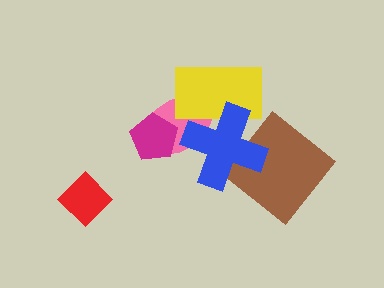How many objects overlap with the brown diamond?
1 object overlaps with the brown diamond.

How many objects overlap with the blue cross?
3 objects overlap with the blue cross.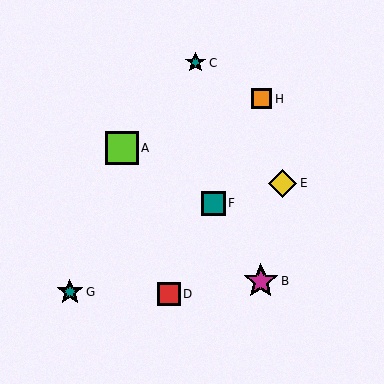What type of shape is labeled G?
Shape G is a teal star.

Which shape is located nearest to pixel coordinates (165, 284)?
The red square (labeled D) at (169, 294) is nearest to that location.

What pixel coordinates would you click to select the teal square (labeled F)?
Click at (213, 203) to select the teal square F.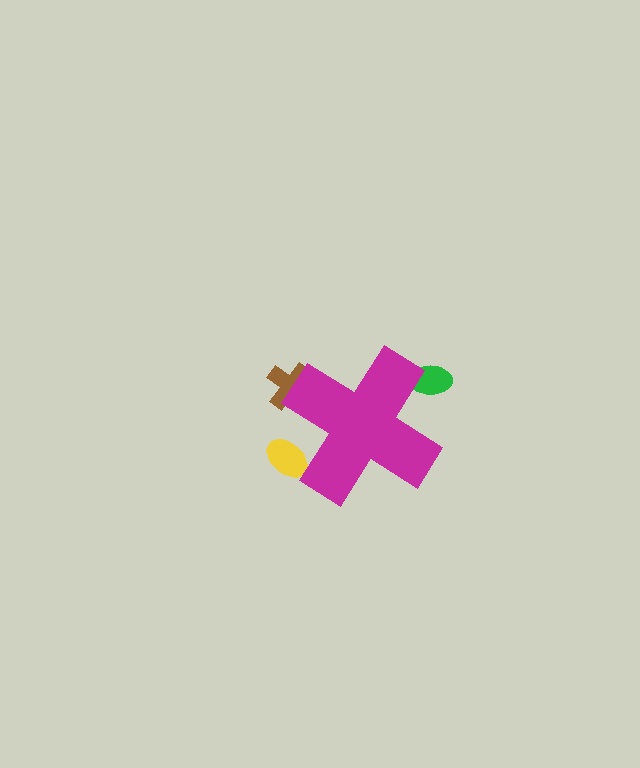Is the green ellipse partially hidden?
Yes, the green ellipse is partially hidden behind the magenta cross.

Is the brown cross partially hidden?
Yes, the brown cross is partially hidden behind the magenta cross.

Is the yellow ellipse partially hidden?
Yes, the yellow ellipse is partially hidden behind the magenta cross.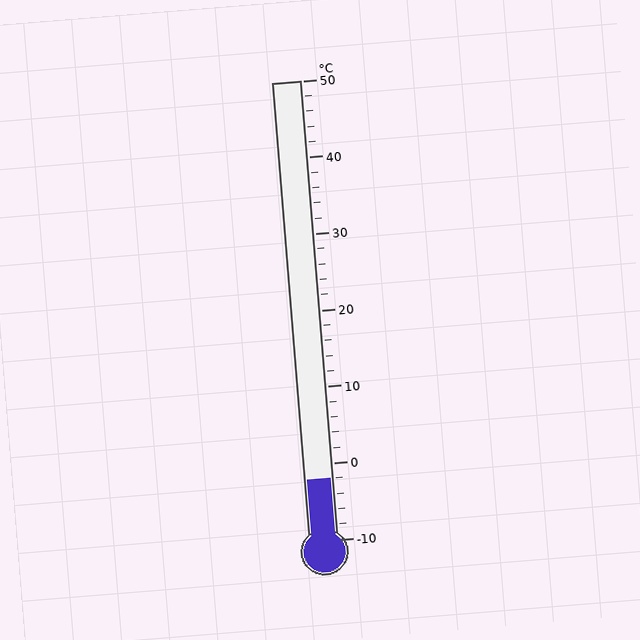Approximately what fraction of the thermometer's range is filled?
The thermometer is filled to approximately 15% of its range.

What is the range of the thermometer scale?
The thermometer scale ranges from -10°C to 50°C.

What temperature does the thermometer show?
The thermometer shows approximately -2°C.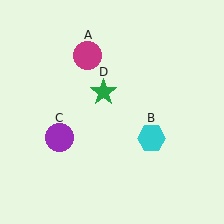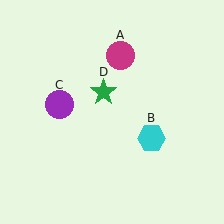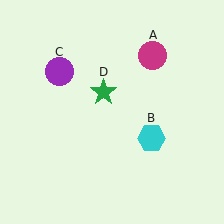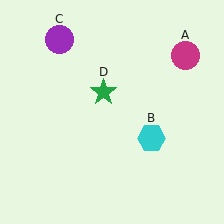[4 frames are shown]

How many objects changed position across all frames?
2 objects changed position: magenta circle (object A), purple circle (object C).